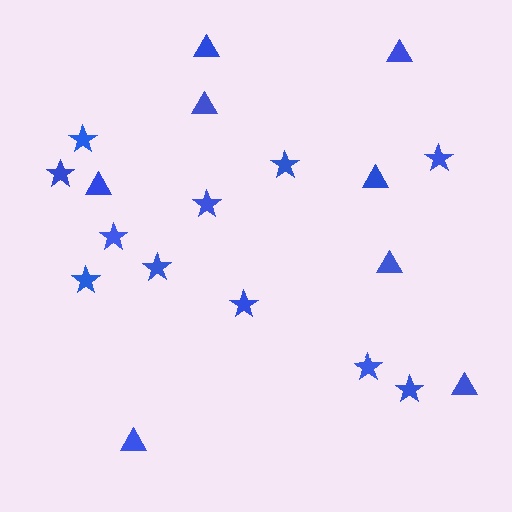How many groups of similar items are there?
There are 2 groups: one group of triangles (8) and one group of stars (11).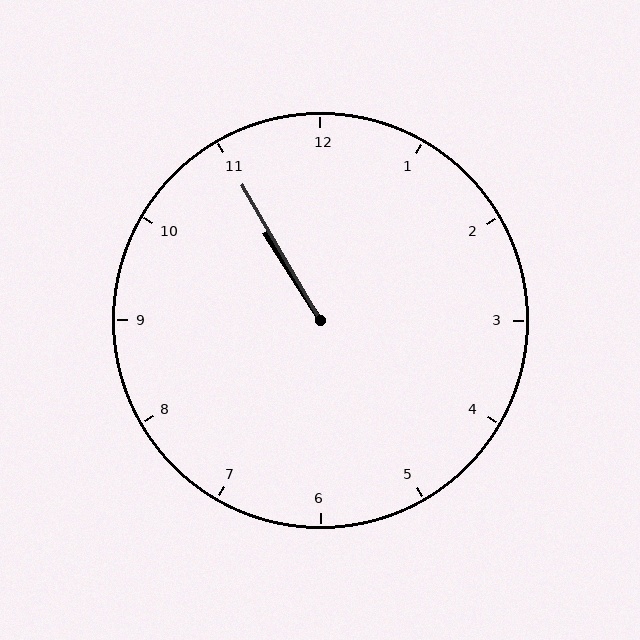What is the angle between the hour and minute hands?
Approximately 2 degrees.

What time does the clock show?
10:55.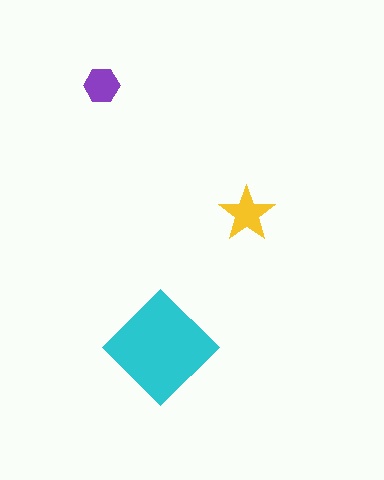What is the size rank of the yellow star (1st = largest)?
2nd.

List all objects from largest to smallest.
The cyan diamond, the yellow star, the purple hexagon.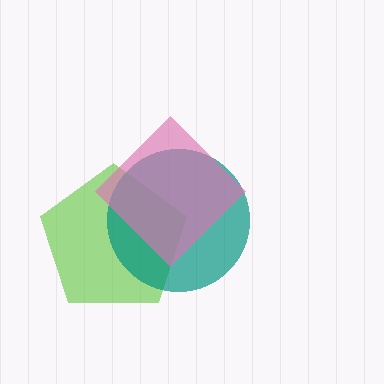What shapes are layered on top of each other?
The layered shapes are: a lime pentagon, a teal circle, a pink diamond.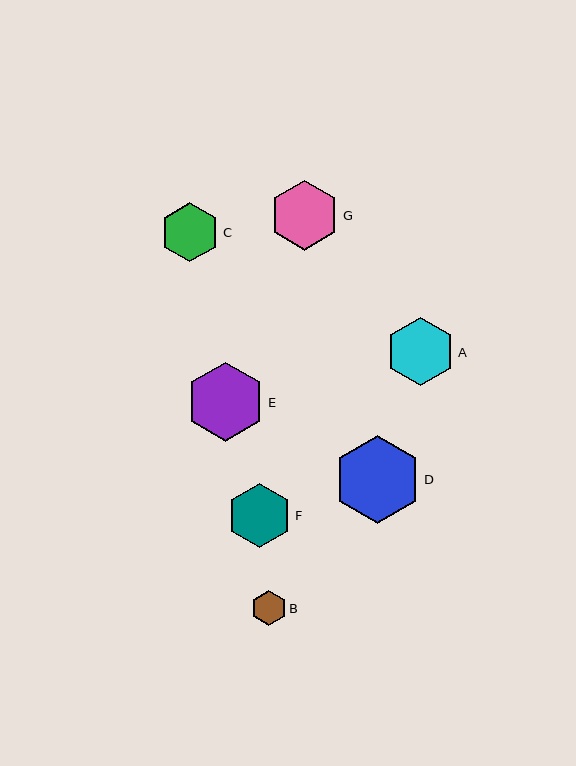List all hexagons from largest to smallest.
From largest to smallest: D, E, G, A, F, C, B.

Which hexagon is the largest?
Hexagon D is the largest with a size of approximately 88 pixels.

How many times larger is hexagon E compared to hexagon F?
Hexagon E is approximately 1.2 times the size of hexagon F.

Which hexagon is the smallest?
Hexagon B is the smallest with a size of approximately 35 pixels.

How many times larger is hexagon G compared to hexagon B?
Hexagon G is approximately 2.0 times the size of hexagon B.